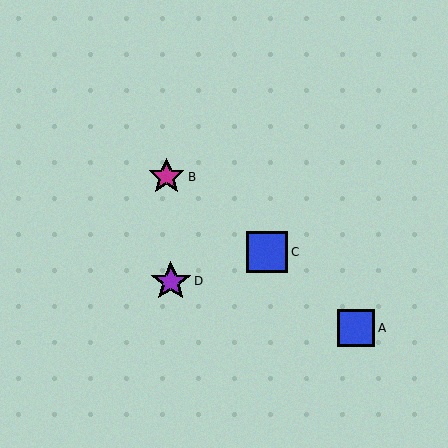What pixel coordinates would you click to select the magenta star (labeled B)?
Click at (167, 177) to select the magenta star B.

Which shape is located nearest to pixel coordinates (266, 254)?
The blue square (labeled C) at (267, 252) is nearest to that location.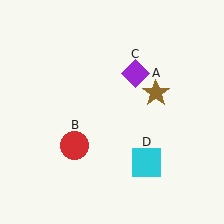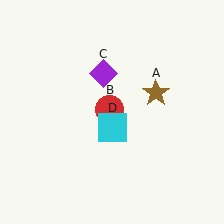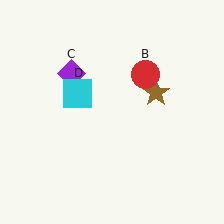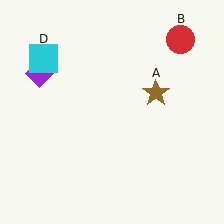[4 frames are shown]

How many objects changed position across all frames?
3 objects changed position: red circle (object B), purple diamond (object C), cyan square (object D).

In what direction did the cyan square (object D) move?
The cyan square (object D) moved up and to the left.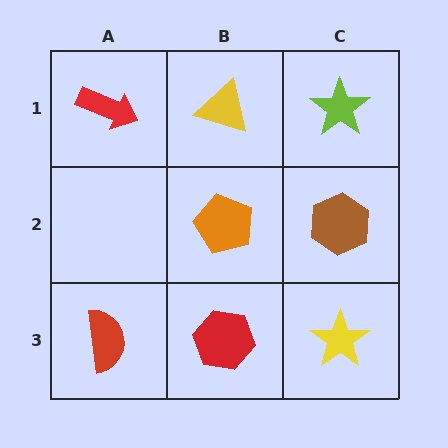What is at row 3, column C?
A yellow star.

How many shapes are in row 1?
3 shapes.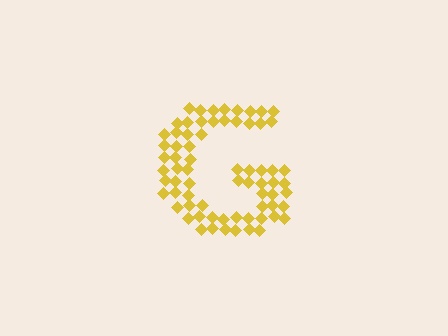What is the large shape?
The large shape is the letter G.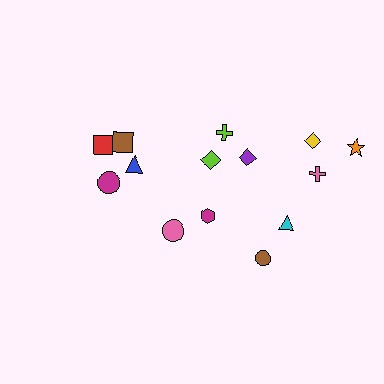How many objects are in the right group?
There are 8 objects.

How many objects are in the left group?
There are 6 objects.